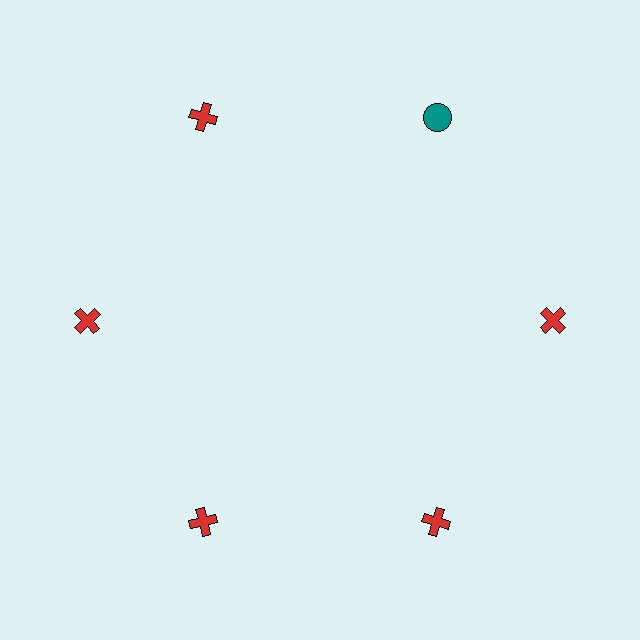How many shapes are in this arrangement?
There are 6 shapes arranged in a ring pattern.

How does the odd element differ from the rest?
It differs in both color (teal instead of red) and shape (circle instead of cross).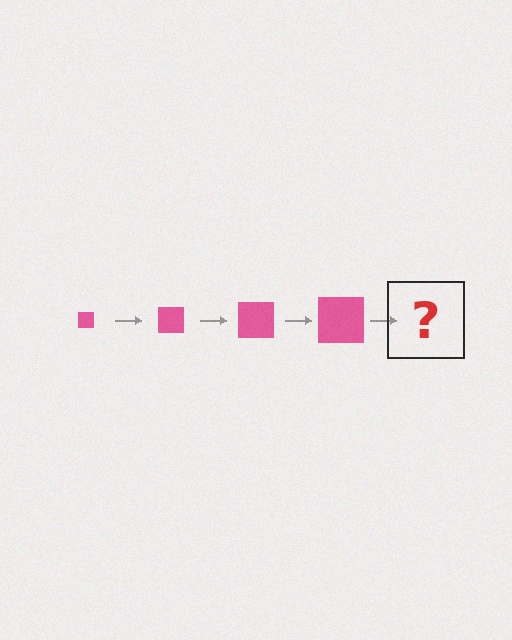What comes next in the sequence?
The next element should be a pink square, larger than the previous one.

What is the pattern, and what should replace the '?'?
The pattern is that the square gets progressively larger each step. The '?' should be a pink square, larger than the previous one.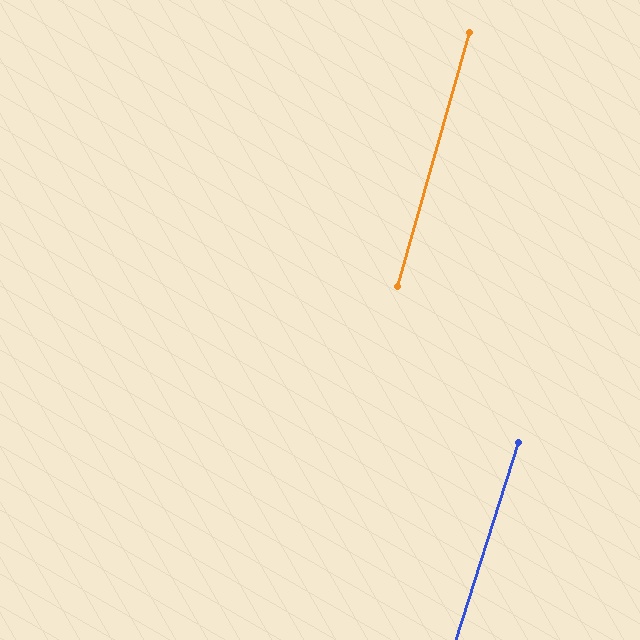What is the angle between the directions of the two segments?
Approximately 2 degrees.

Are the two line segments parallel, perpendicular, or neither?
Parallel — their directions differ by only 1.8°.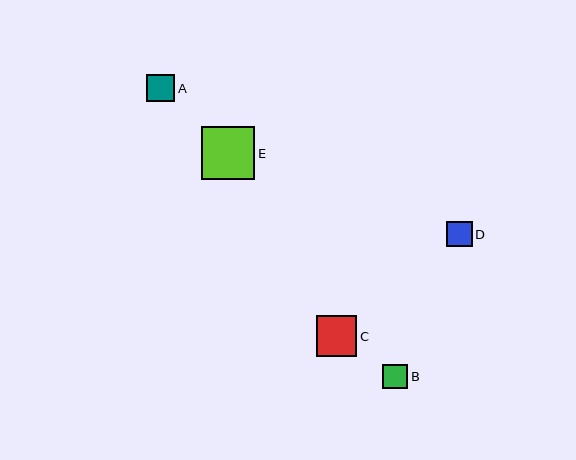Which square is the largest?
Square E is the largest with a size of approximately 53 pixels.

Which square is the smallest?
Square B is the smallest with a size of approximately 25 pixels.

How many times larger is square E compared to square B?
Square E is approximately 2.2 times the size of square B.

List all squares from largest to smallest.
From largest to smallest: E, C, A, D, B.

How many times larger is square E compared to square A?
Square E is approximately 1.9 times the size of square A.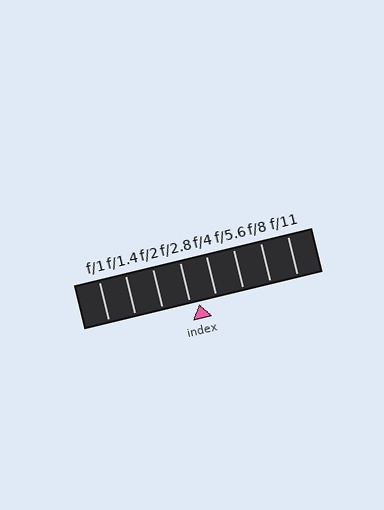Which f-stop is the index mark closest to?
The index mark is closest to f/2.8.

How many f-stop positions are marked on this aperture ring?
There are 8 f-stop positions marked.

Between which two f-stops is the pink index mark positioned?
The index mark is between f/2.8 and f/4.